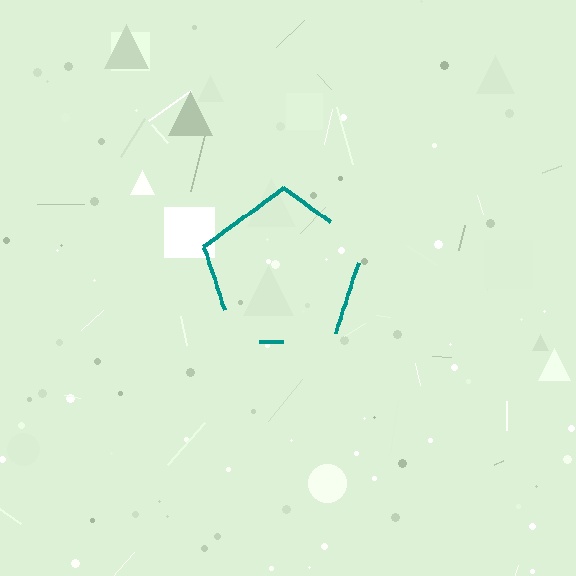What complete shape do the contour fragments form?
The contour fragments form a pentagon.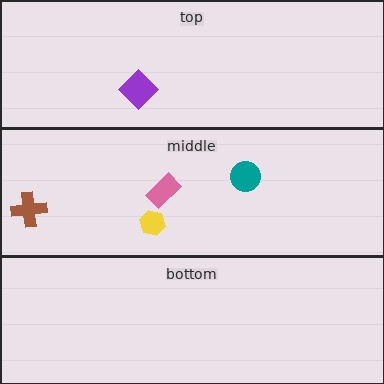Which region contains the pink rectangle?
The middle region.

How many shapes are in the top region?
1.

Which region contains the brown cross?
The middle region.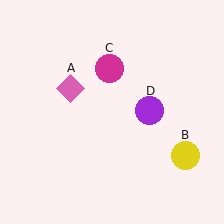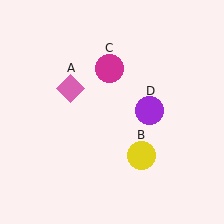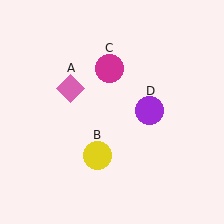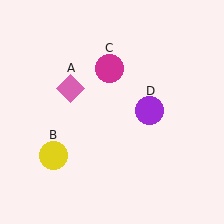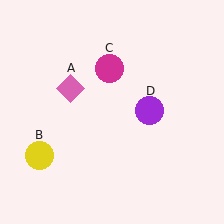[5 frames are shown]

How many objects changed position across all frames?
1 object changed position: yellow circle (object B).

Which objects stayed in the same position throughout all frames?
Pink diamond (object A) and magenta circle (object C) and purple circle (object D) remained stationary.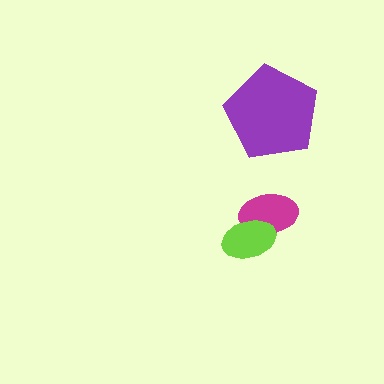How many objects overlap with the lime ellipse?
1 object overlaps with the lime ellipse.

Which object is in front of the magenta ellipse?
The lime ellipse is in front of the magenta ellipse.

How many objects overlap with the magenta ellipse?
1 object overlaps with the magenta ellipse.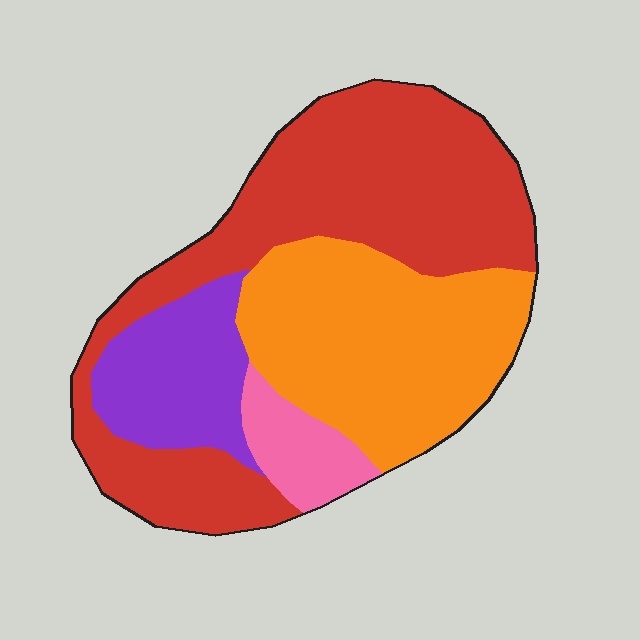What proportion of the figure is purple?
Purple covers about 15% of the figure.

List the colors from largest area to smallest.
From largest to smallest: red, orange, purple, pink.